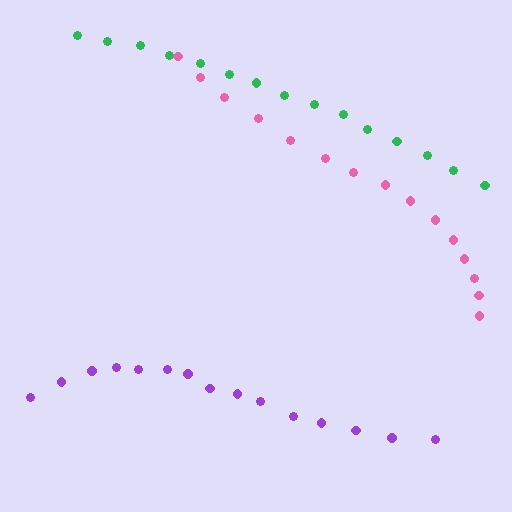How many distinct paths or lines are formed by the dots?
There are 3 distinct paths.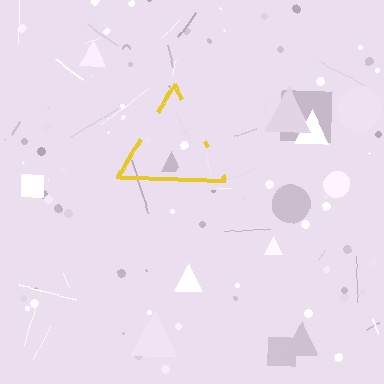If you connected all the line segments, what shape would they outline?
They would outline a triangle.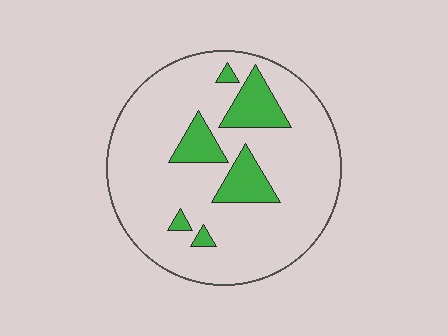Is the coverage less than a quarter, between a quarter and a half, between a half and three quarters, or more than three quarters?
Less than a quarter.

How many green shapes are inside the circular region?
6.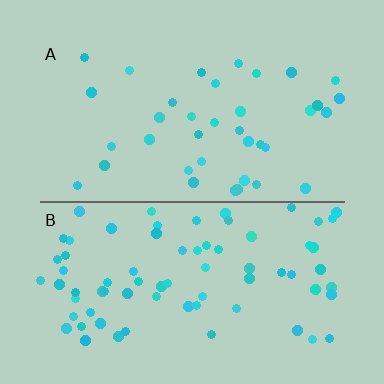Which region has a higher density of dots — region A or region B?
B (the bottom).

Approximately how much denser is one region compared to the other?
Approximately 2.0× — region B over region A.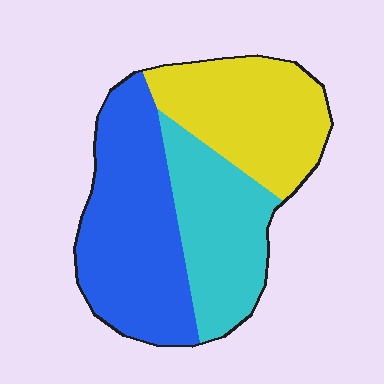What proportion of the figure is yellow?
Yellow covers roughly 30% of the figure.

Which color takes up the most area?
Blue, at roughly 40%.